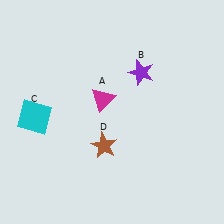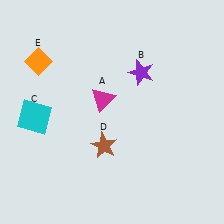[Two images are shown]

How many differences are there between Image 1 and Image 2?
There is 1 difference between the two images.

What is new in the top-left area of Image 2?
An orange diamond (E) was added in the top-left area of Image 2.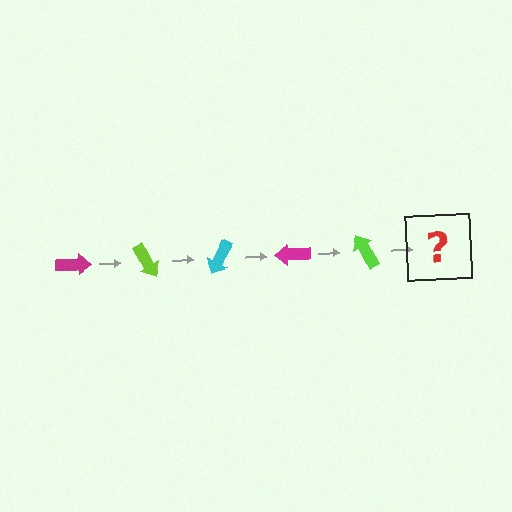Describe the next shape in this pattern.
It should be a cyan arrow, rotated 300 degrees from the start.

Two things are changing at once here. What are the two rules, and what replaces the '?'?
The two rules are that it rotates 60 degrees each step and the color cycles through magenta, lime, and cyan. The '?' should be a cyan arrow, rotated 300 degrees from the start.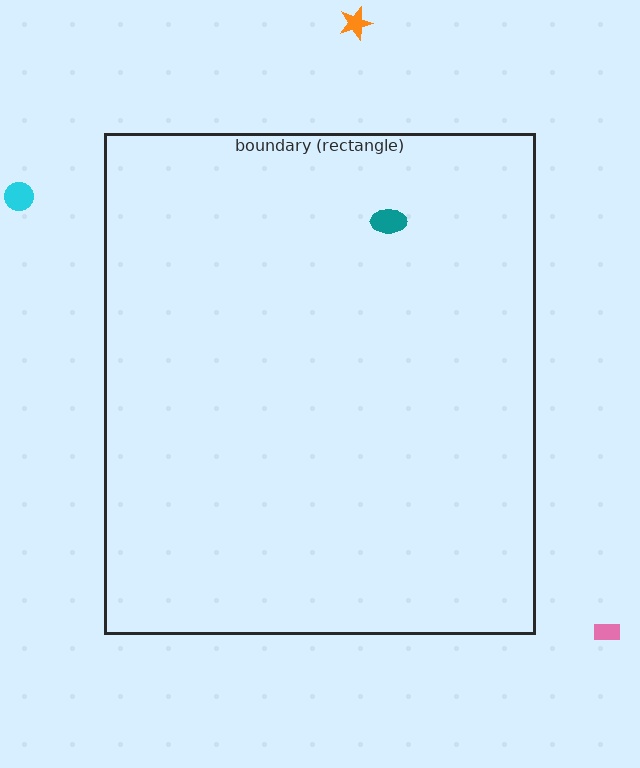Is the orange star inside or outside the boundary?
Outside.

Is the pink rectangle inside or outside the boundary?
Outside.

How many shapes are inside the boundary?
1 inside, 3 outside.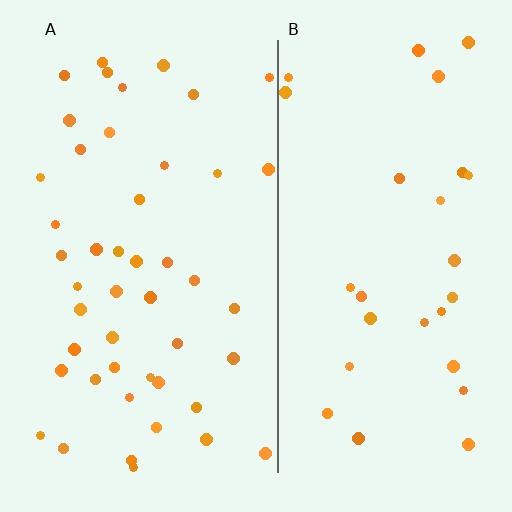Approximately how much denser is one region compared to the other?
Approximately 1.7× — region A over region B.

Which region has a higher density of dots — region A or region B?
A (the left).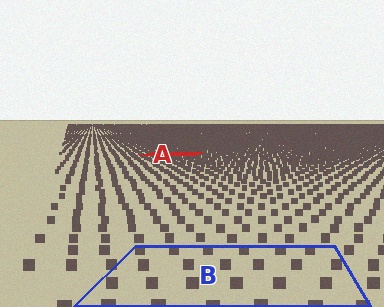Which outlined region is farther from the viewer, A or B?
Region A is farther from the viewer — the texture elements inside it appear smaller and more densely packed.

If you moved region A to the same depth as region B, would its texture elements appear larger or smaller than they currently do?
They would appear larger. At a closer depth, the same texture elements are projected at a bigger on-screen size.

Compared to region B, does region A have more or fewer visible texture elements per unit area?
Region A has more texture elements per unit area — they are packed more densely because it is farther away.